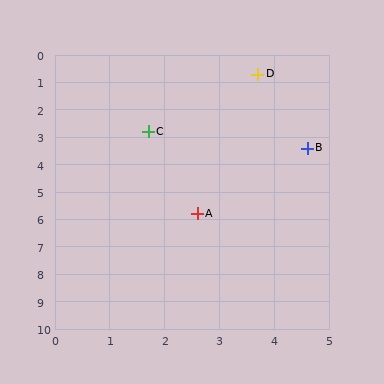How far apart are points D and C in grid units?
Points D and C are about 2.9 grid units apart.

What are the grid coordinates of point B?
Point B is at approximately (4.6, 3.4).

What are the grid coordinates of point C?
Point C is at approximately (1.7, 2.8).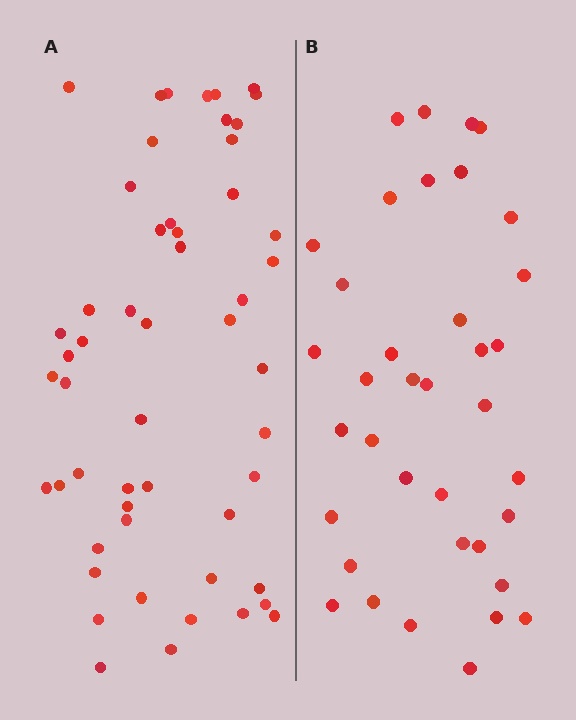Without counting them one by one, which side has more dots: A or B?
Region A (the left region) has more dots.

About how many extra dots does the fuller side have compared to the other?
Region A has approximately 15 more dots than region B.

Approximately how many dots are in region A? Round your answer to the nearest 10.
About 50 dots. (The exact count is 53, which rounds to 50.)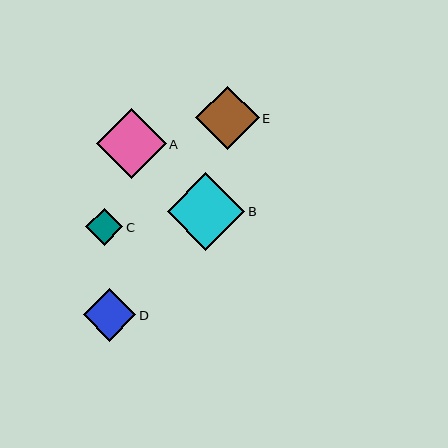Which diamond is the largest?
Diamond B is the largest with a size of approximately 77 pixels.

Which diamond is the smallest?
Diamond C is the smallest with a size of approximately 37 pixels.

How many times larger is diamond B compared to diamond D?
Diamond B is approximately 1.5 times the size of diamond D.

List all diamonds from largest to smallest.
From largest to smallest: B, A, E, D, C.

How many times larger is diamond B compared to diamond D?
Diamond B is approximately 1.5 times the size of diamond D.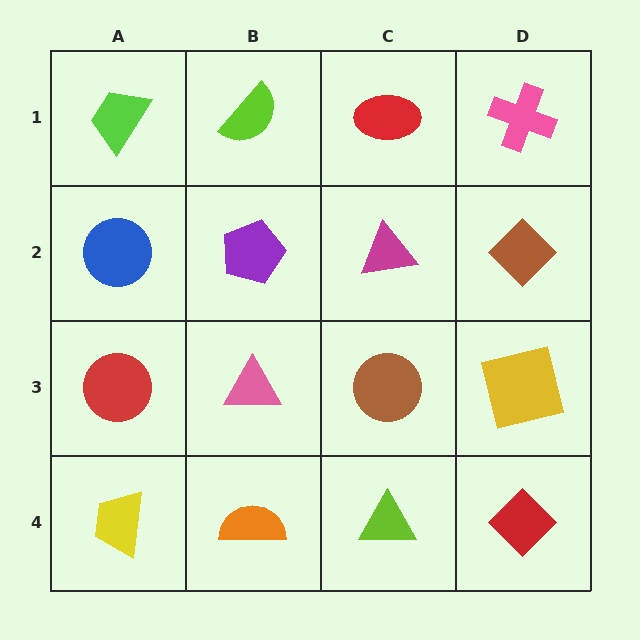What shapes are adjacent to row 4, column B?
A pink triangle (row 3, column B), a yellow trapezoid (row 4, column A), a lime triangle (row 4, column C).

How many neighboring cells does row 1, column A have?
2.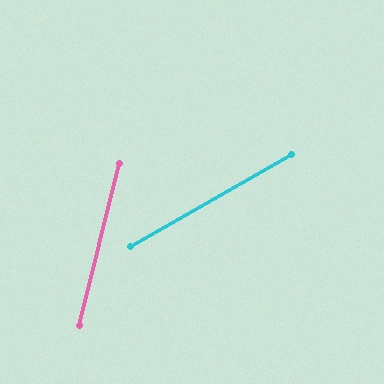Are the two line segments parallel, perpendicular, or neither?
Neither parallel nor perpendicular — they differ by about 46°.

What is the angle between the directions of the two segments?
Approximately 46 degrees.